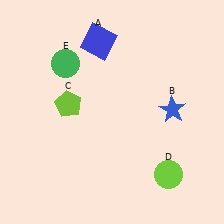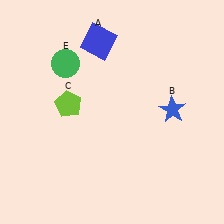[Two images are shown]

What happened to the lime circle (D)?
The lime circle (D) was removed in Image 2. It was in the bottom-right area of Image 1.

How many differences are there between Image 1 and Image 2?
There is 1 difference between the two images.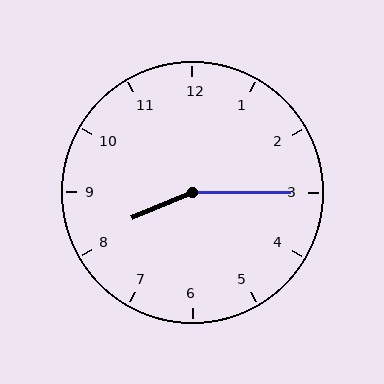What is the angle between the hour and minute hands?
Approximately 158 degrees.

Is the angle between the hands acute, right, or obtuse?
It is obtuse.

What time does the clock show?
8:15.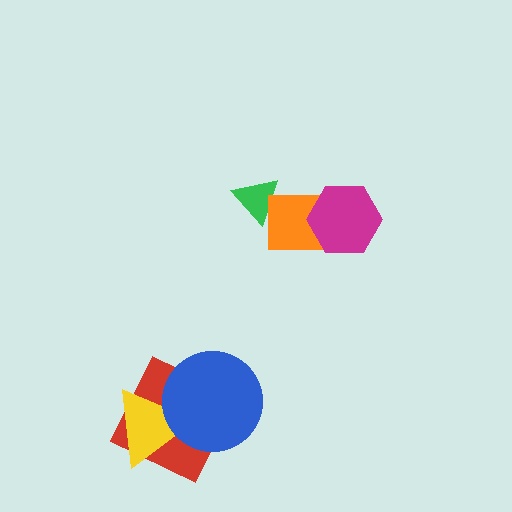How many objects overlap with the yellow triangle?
2 objects overlap with the yellow triangle.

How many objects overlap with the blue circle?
2 objects overlap with the blue circle.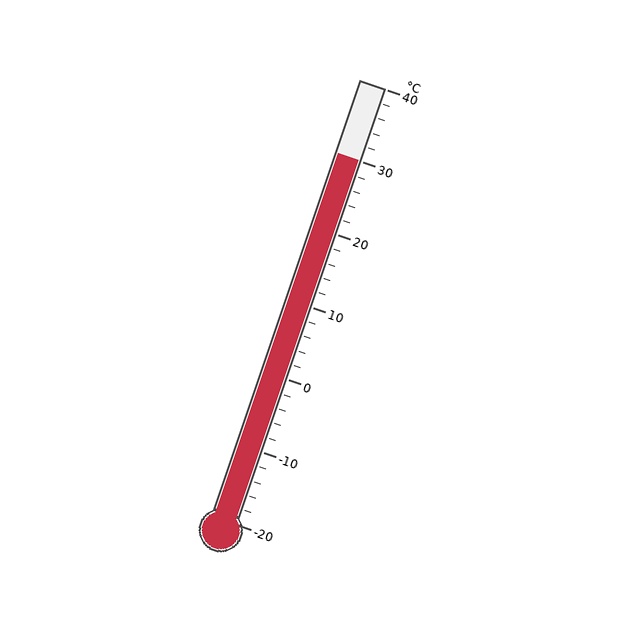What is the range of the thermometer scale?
The thermometer scale ranges from -20°C to 40°C.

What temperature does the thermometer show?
The thermometer shows approximately 30°C.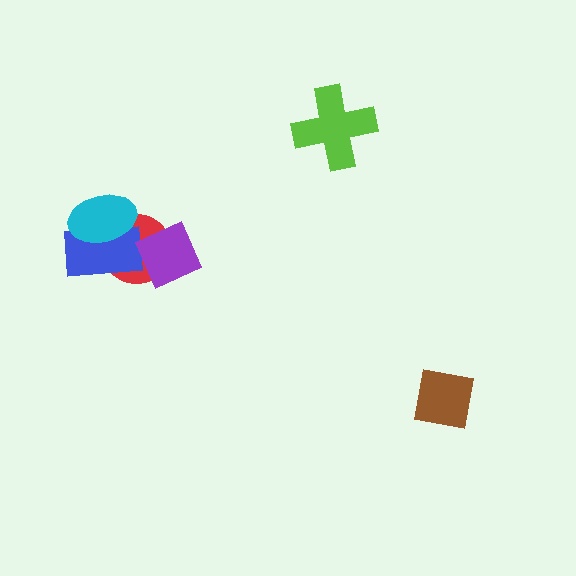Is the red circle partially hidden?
Yes, it is partially covered by another shape.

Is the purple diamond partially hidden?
No, no other shape covers it.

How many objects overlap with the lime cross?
0 objects overlap with the lime cross.